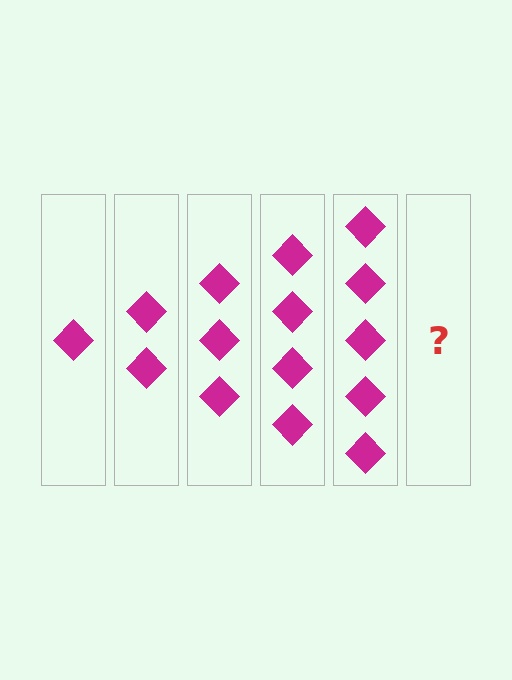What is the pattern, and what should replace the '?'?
The pattern is that each step adds one more diamond. The '?' should be 6 diamonds.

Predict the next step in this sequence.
The next step is 6 diamonds.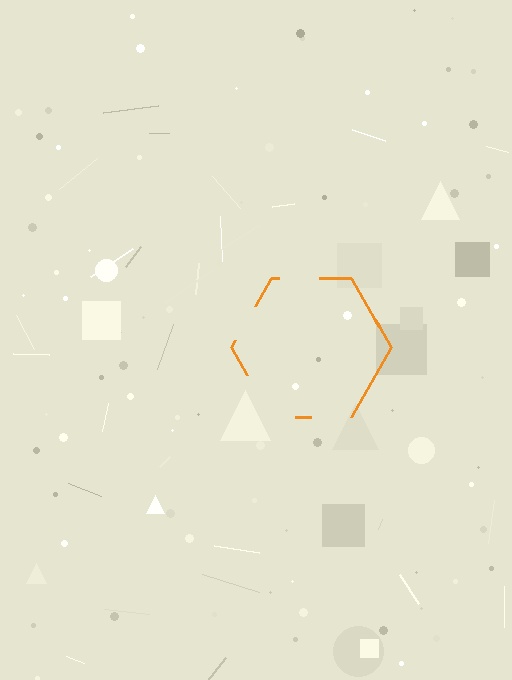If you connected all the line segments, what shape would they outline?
They would outline a hexagon.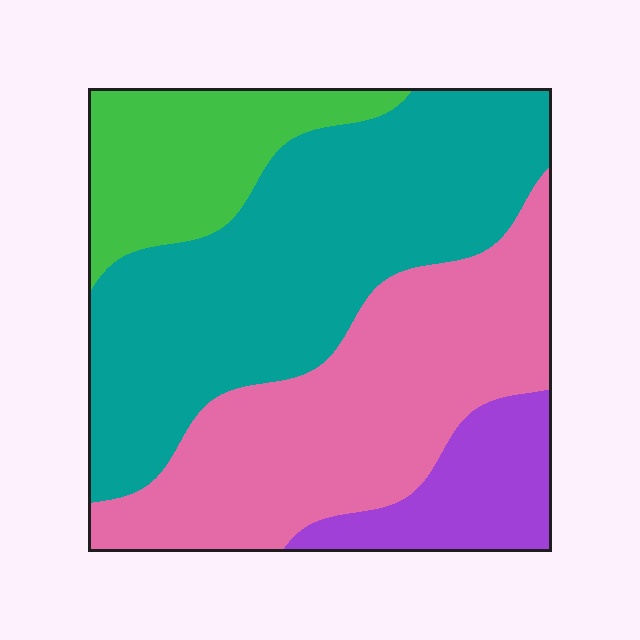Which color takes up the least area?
Purple, at roughly 10%.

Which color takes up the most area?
Teal, at roughly 40%.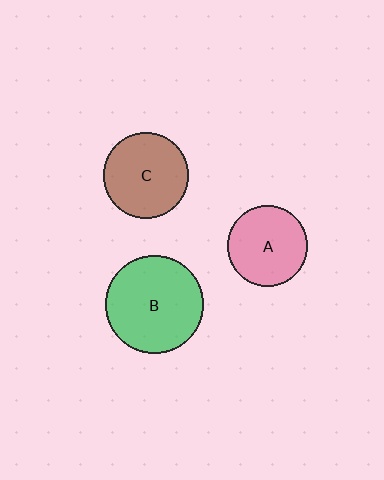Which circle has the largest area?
Circle B (green).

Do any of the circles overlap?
No, none of the circles overlap.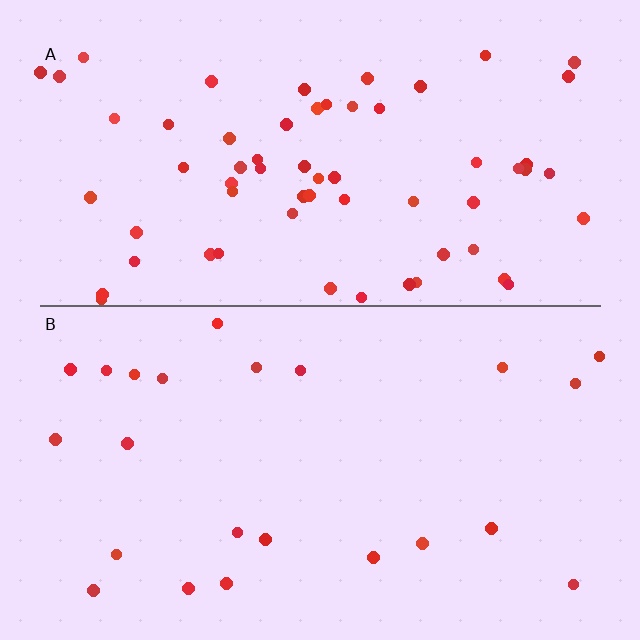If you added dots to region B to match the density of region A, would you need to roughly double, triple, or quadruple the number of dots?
Approximately triple.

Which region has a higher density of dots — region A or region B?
A (the top).